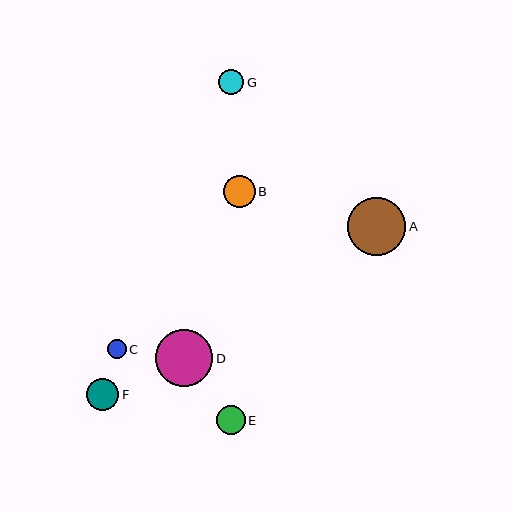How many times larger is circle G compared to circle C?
Circle G is approximately 1.4 times the size of circle C.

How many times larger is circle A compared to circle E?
Circle A is approximately 2.0 times the size of circle E.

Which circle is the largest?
Circle A is the largest with a size of approximately 58 pixels.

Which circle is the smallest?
Circle C is the smallest with a size of approximately 18 pixels.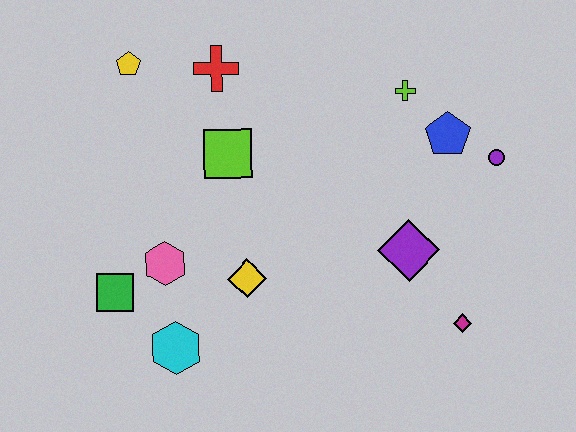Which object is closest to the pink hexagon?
The green square is closest to the pink hexagon.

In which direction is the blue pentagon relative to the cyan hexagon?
The blue pentagon is to the right of the cyan hexagon.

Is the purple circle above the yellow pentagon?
No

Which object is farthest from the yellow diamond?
The purple circle is farthest from the yellow diamond.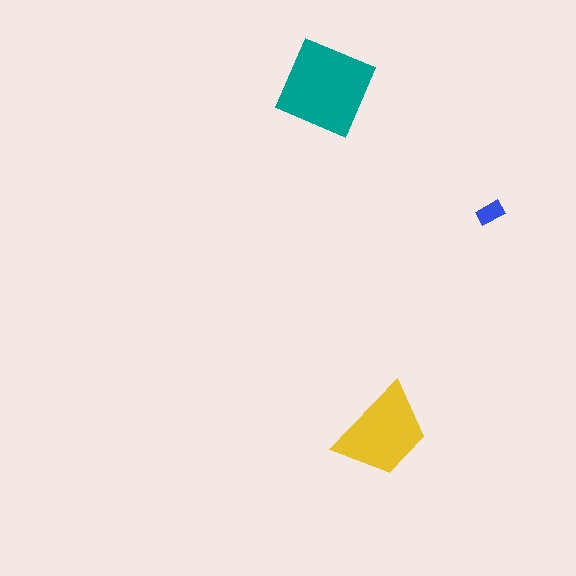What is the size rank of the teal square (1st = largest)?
1st.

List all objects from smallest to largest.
The blue rectangle, the yellow trapezoid, the teal square.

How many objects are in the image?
There are 3 objects in the image.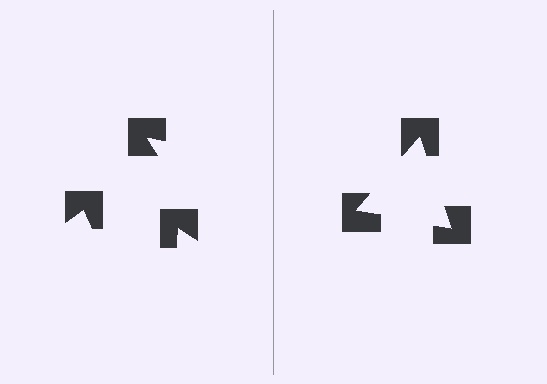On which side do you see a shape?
An illusory triangle appears on the right side. On the left side the wedge cuts are rotated, so no coherent shape forms.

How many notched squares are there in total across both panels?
6 — 3 on each side.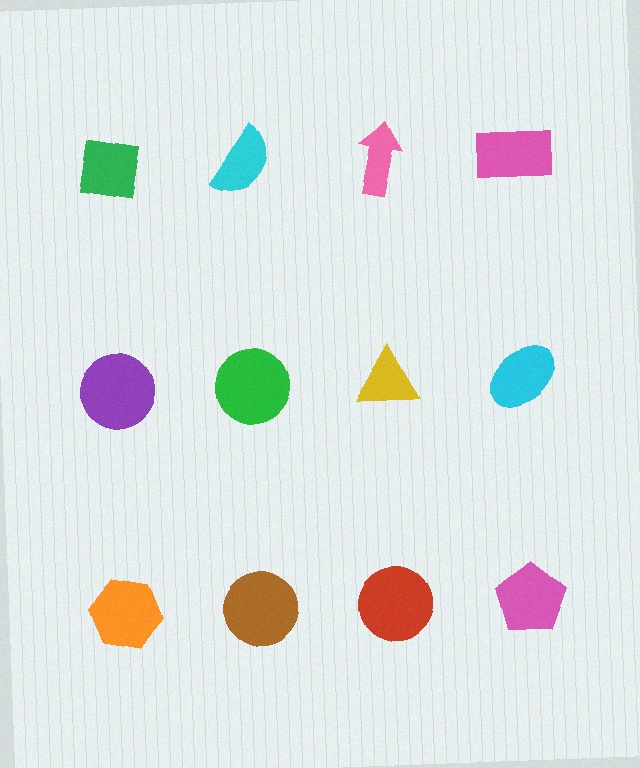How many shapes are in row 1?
4 shapes.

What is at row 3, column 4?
A pink pentagon.